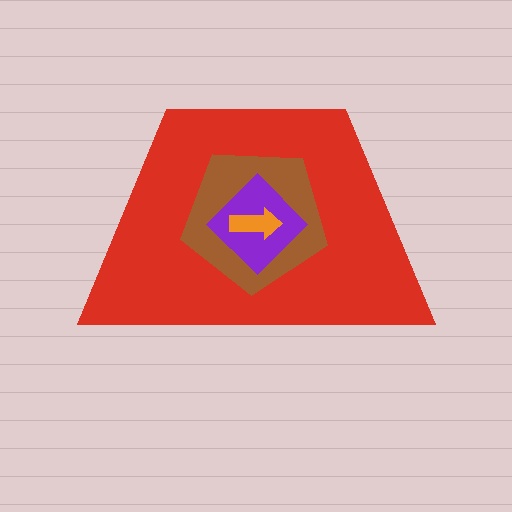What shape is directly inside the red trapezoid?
The brown pentagon.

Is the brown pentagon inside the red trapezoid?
Yes.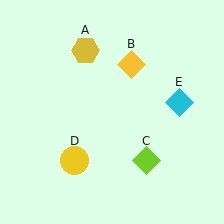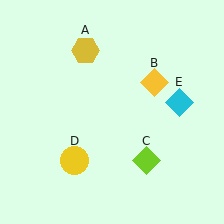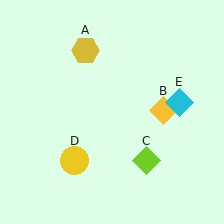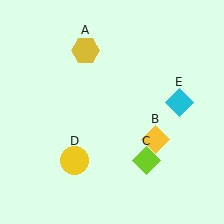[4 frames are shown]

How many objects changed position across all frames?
1 object changed position: yellow diamond (object B).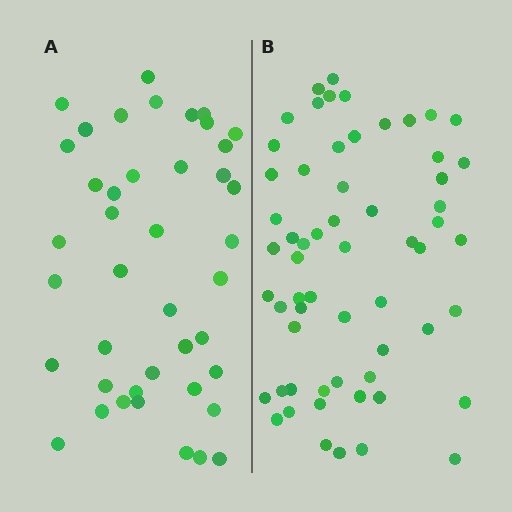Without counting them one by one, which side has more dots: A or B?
Region B (the right region) has more dots.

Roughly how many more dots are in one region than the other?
Region B has approximately 20 more dots than region A.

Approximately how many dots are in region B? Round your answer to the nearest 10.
About 60 dots.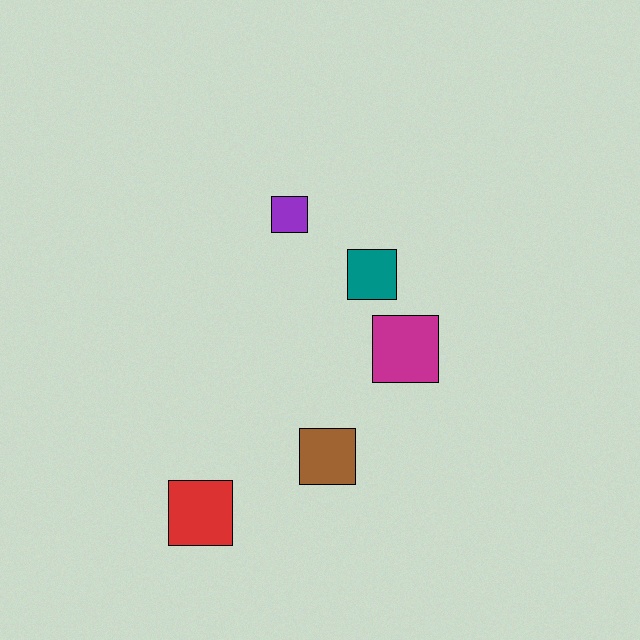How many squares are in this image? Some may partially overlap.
There are 5 squares.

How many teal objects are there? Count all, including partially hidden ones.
There is 1 teal object.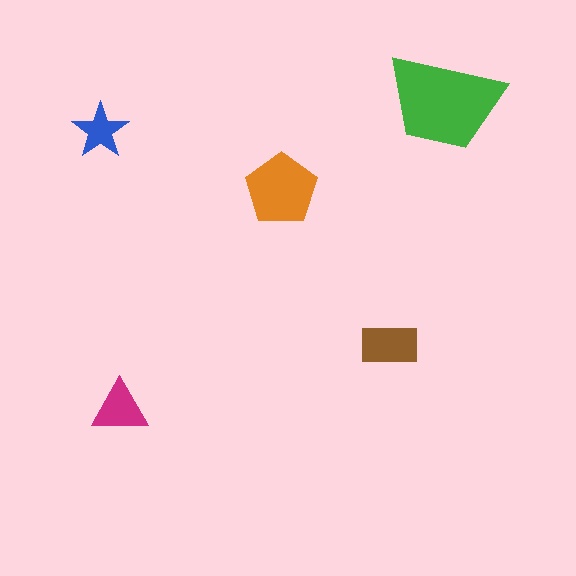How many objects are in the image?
There are 5 objects in the image.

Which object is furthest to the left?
The blue star is leftmost.